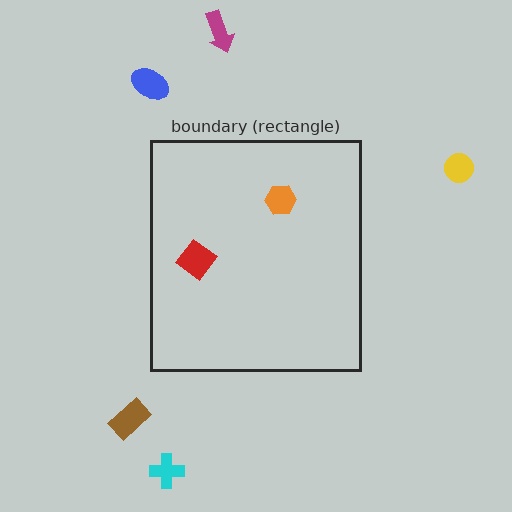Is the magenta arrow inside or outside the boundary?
Outside.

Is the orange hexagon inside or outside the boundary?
Inside.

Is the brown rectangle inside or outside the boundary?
Outside.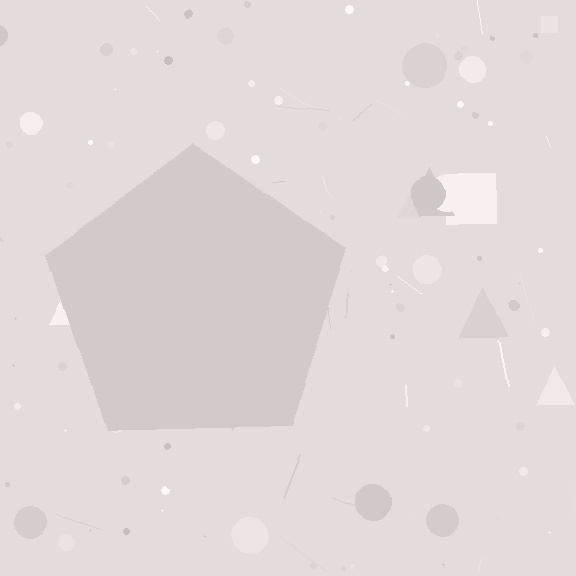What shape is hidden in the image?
A pentagon is hidden in the image.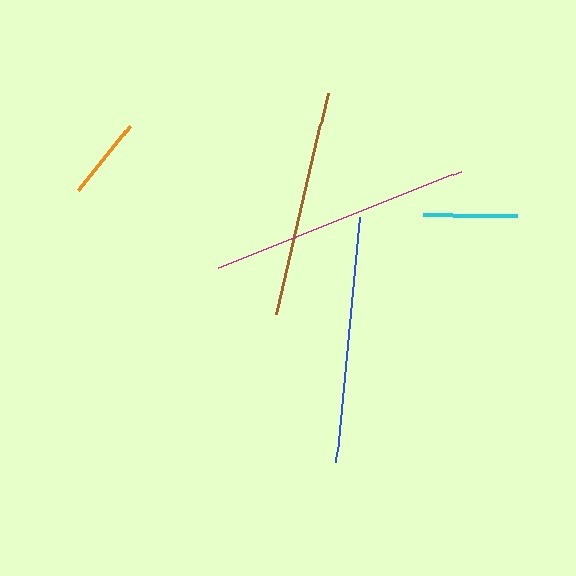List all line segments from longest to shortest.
From longest to shortest: magenta, blue, brown, cyan, orange.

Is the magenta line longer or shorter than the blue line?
The magenta line is longer than the blue line.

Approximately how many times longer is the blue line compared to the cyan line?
The blue line is approximately 2.6 times the length of the cyan line.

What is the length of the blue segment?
The blue segment is approximately 246 pixels long.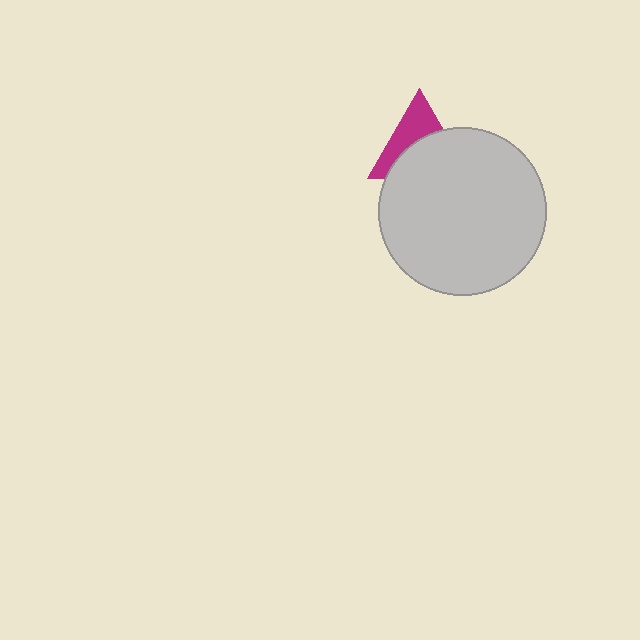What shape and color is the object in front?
The object in front is a light gray circle.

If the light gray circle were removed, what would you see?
You would see the complete magenta triangle.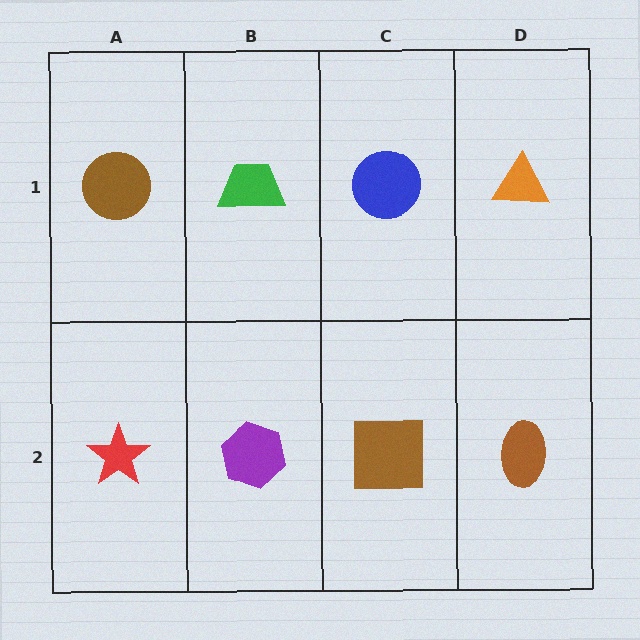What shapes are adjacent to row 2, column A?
A brown circle (row 1, column A), a purple hexagon (row 2, column B).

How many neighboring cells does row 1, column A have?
2.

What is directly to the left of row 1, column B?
A brown circle.